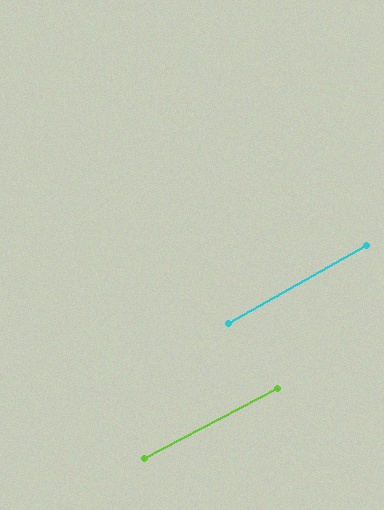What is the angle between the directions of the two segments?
Approximately 1 degree.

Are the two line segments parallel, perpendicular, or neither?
Parallel — their directions differ by only 1.5°.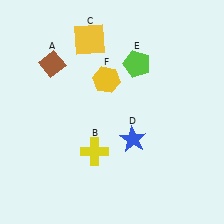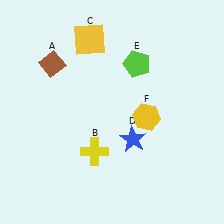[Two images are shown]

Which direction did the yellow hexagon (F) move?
The yellow hexagon (F) moved right.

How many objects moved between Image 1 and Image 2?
1 object moved between the two images.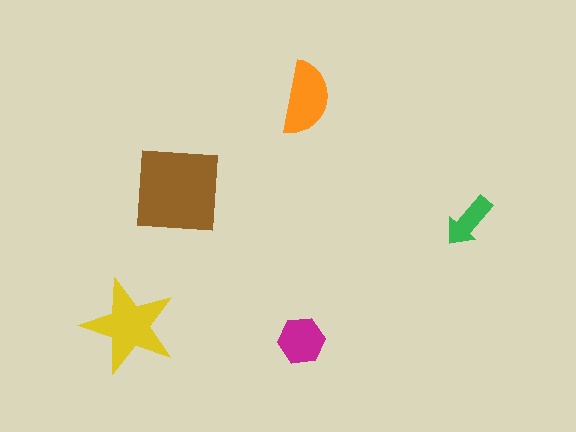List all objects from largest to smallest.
The brown square, the yellow star, the orange semicircle, the magenta hexagon, the green arrow.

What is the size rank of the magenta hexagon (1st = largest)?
4th.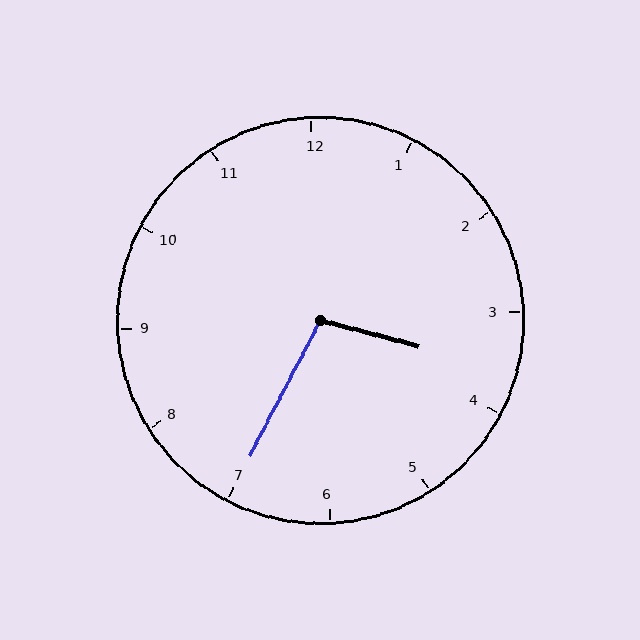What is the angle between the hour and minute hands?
Approximately 102 degrees.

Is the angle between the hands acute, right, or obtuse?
It is obtuse.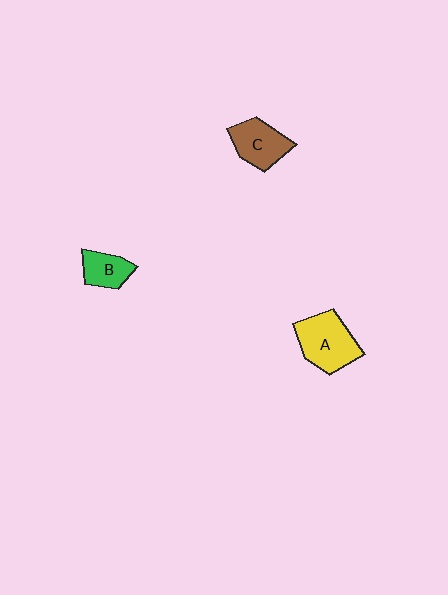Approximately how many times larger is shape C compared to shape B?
Approximately 1.4 times.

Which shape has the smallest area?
Shape B (green).